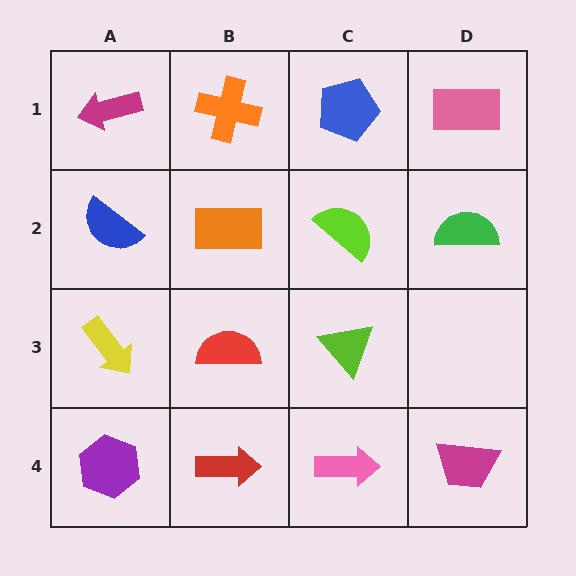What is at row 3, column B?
A red semicircle.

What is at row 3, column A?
A yellow arrow.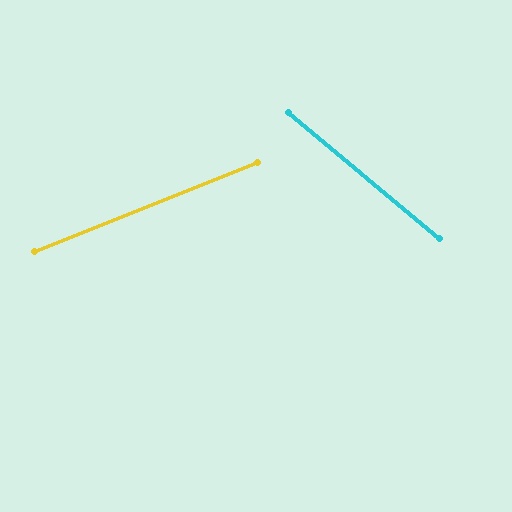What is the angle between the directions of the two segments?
Approximately 62 degrees.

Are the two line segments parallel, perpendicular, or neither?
Neither parallel nor perpendicular — they differ by about 62°.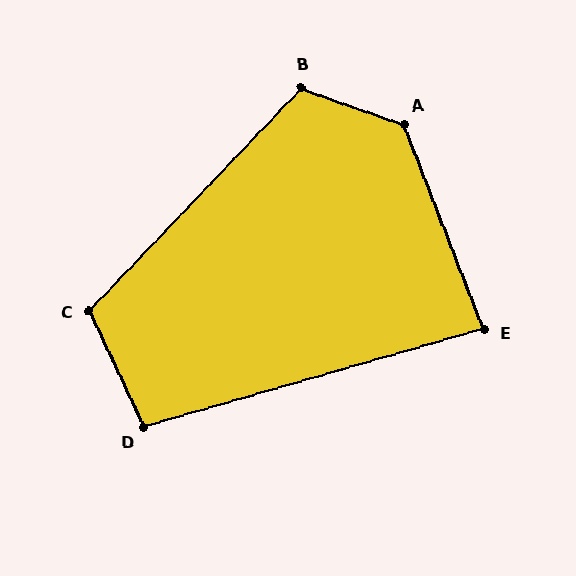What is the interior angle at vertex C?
Approximately 111 degrees (obtuse).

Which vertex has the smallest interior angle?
E, at approximately 85 degrees.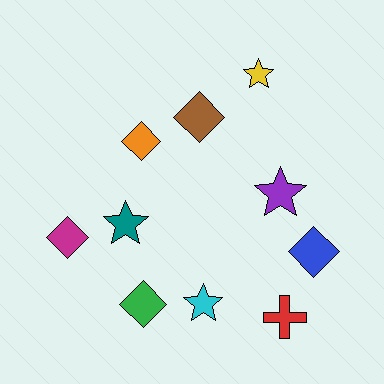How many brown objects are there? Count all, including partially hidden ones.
There is 1 brown object.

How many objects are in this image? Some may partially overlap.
There are 10 objects.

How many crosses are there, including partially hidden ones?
There is 1 cross.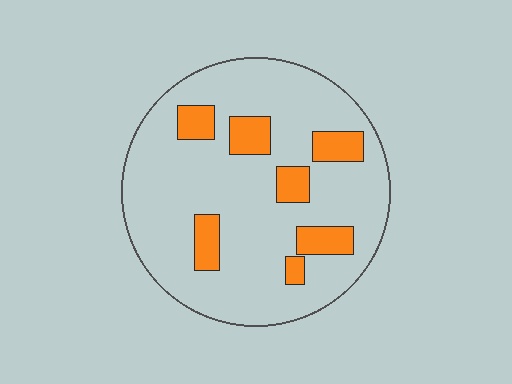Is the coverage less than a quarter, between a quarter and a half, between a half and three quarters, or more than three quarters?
Less than a quarter.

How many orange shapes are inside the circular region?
7.